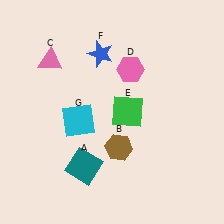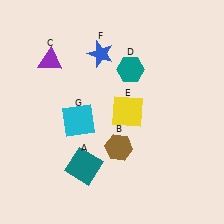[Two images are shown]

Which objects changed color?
C changed from pink to purple. D changed from pink to teal. E changed from green to yellow.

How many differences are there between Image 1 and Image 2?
There are 3 differences between the two images.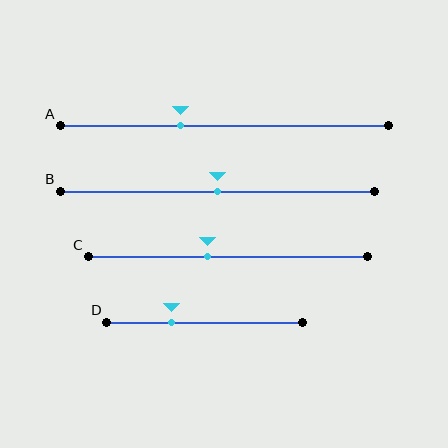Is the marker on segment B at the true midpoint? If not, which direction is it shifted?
Yes, the marker on segment B is at the true midpoint.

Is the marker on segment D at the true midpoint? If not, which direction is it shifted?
No, the marker on segment D is shifted to the left by about 17% of the segment length.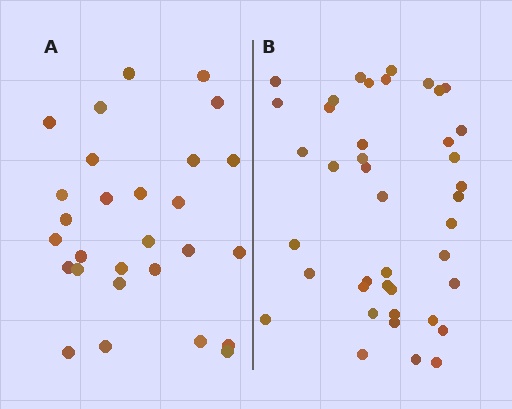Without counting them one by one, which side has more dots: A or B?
Region B (the right region) has more dots.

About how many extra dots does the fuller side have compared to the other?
Region B has approximately 15 more dots than region A.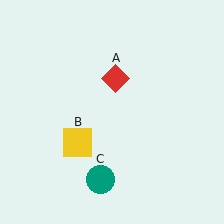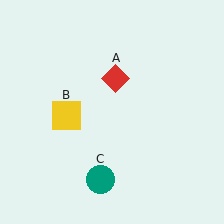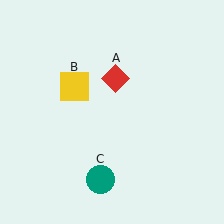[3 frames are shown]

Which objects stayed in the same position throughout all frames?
Red diamond (object A) and teal circle (object C) remained stationary.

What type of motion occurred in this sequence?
The yellow square (object B) rotated clockwise around the center of the scene.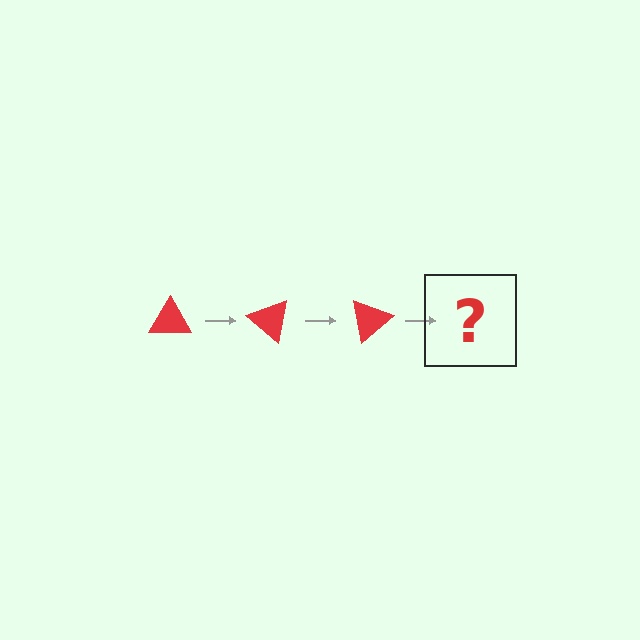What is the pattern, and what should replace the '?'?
The pattern is that the triangle rotates 40 degrees each step. The '?' should be a red triangle rotated 120 degrees.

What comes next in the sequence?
The next element should be a red triangle rotated 120 degrees.